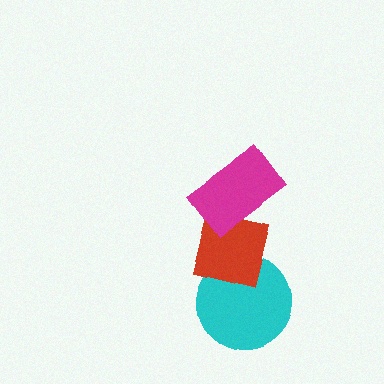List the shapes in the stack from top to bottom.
From top to bottom: the magenta rectangle, the red square, the cyan circle.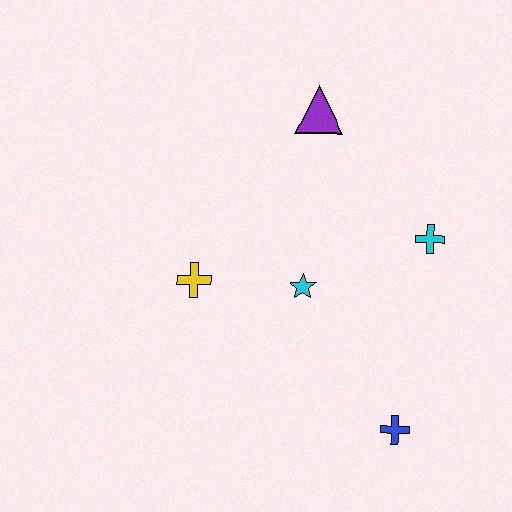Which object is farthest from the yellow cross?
The blue cross is farthest from the yellow cross.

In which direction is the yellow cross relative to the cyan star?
The yellow cross is to the left of the cyan star.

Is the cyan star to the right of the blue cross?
No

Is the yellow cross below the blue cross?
No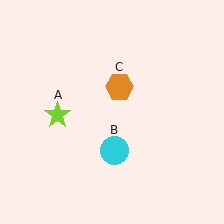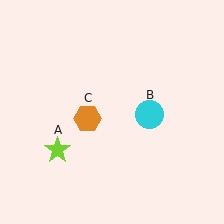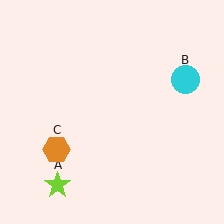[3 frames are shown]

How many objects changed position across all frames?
3 objects changed position: lime star (object A), cyan circle (object B), orange hexagon (object C).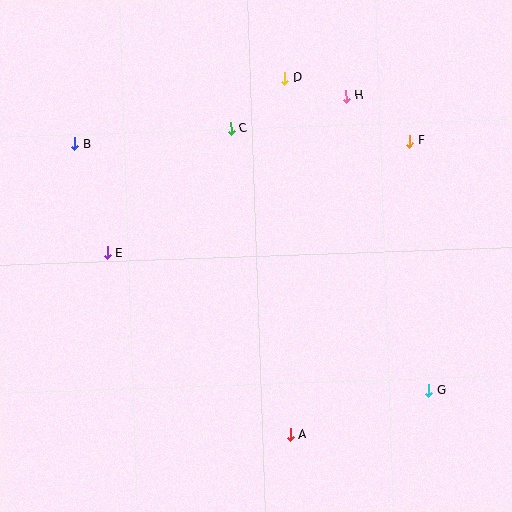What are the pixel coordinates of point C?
Point C is at (231, 129).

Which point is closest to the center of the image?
Point C at (231, 129) is closest to the center.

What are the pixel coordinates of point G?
Point G is at (429, 390).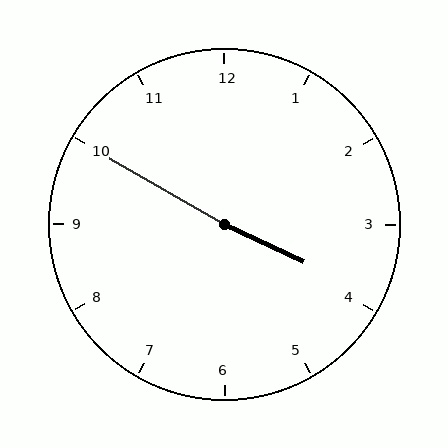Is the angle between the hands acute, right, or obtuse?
It is obtuse.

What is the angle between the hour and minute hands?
Approximately 175 degrees.